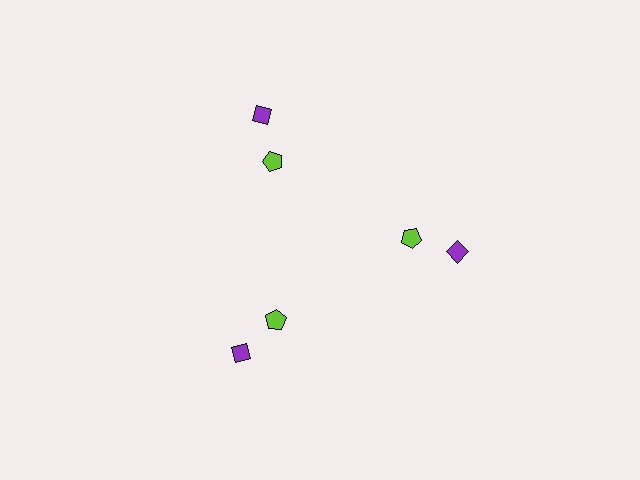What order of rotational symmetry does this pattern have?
This pattern has 3-fold rotational symmetry.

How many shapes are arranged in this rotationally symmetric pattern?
There are 6 shapes, arranged in 3 groups of 2.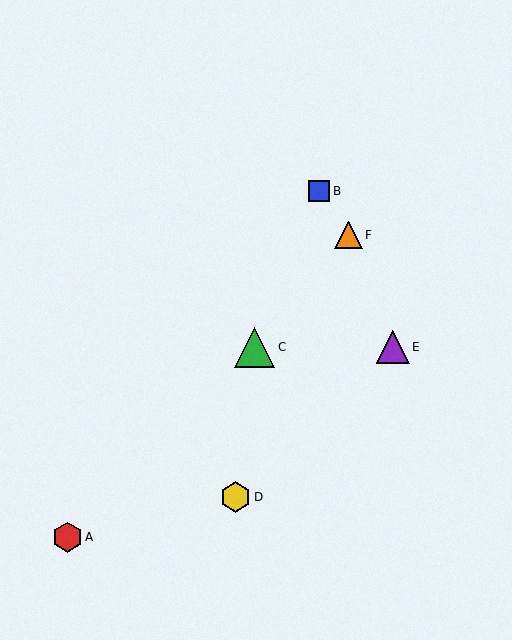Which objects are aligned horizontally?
Objects C, E are aligned horizontally.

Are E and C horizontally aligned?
Yes, both are at y≈347.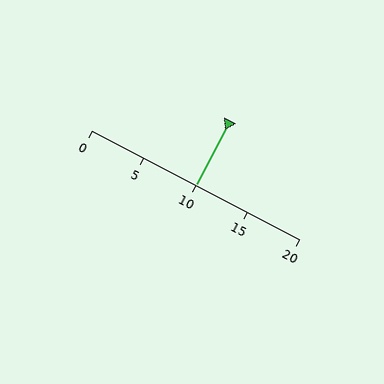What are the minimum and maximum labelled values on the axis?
The axis runs from 0 to 20.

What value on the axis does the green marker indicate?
The marker indicates approximately 10.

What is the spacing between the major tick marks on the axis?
The major ticks are spaced 5 apart.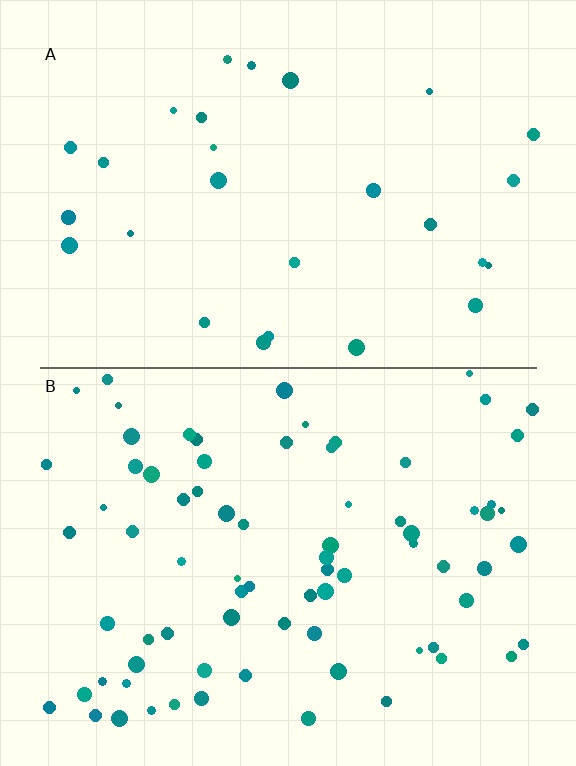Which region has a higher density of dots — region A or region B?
B (the bottom).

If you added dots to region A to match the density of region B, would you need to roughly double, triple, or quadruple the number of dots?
Approximately triple.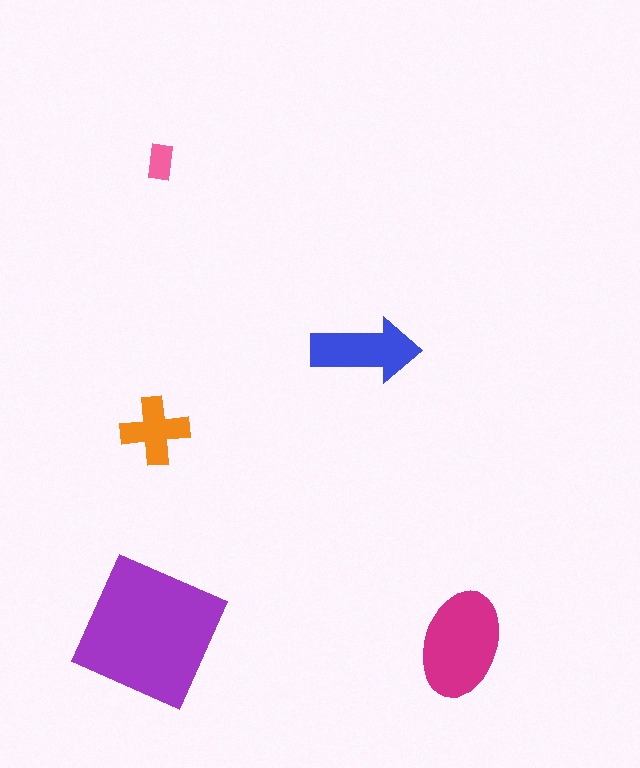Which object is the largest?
The purple square.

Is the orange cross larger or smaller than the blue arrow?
Smaller.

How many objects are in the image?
There are 5 objects in the image.